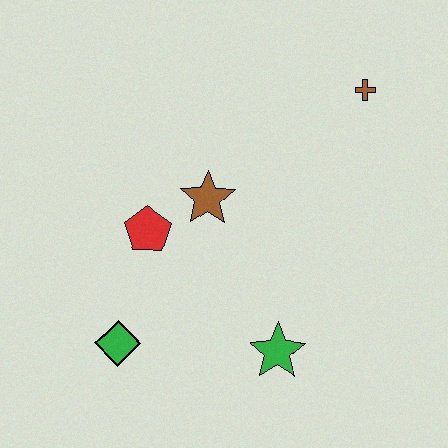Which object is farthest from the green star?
The brown cross is farthest from the green star.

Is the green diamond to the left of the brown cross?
Yes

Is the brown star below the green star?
No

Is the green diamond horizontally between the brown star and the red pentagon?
No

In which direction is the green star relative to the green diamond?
The green star is to the right of the green diamond.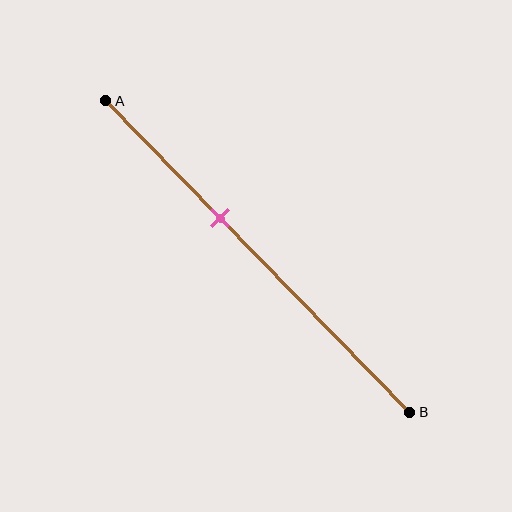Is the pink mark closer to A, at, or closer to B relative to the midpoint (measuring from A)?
The pink mark is closer to point A than the midpoint of segment AB.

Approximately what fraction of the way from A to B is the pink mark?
The pink mark is approximately 40% of the way from A to B.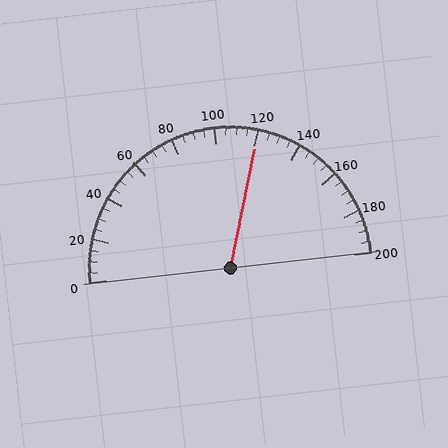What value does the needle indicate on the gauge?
The needle indicates approximately 120.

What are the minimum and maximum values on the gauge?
The gauge ranges from 0 to 200.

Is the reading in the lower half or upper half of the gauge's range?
The reading is in the upper half of the range (0 to 200).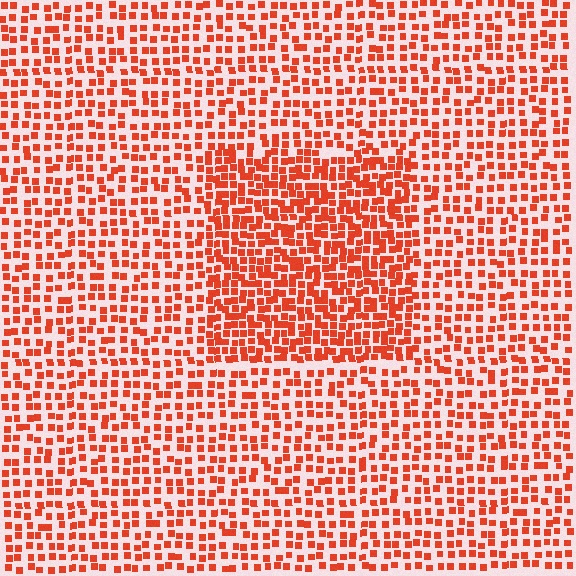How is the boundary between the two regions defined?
The boundary is defined by a change in element density (approximately 1.7x ratio). All elements are the same color, size, and shape.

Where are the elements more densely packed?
The elements are more densely packed inside the rectangle boundary.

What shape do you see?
I see a rectangle.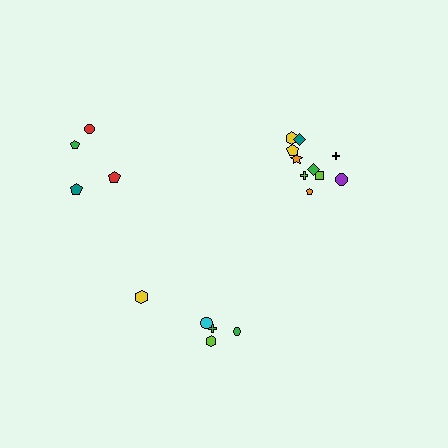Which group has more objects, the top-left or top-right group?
The top-right group.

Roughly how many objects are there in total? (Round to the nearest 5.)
Roughly 20 objects in total.